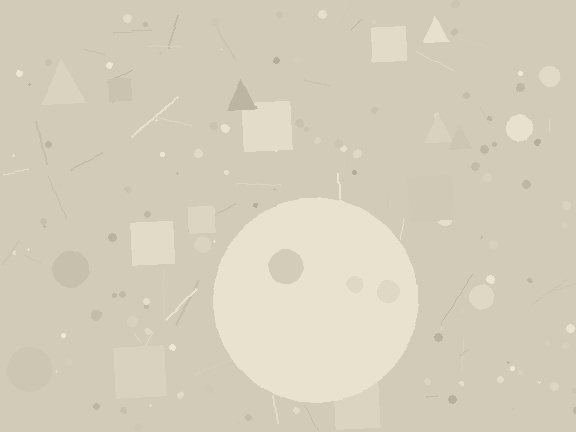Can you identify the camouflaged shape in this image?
The camouflaged shape is a circle.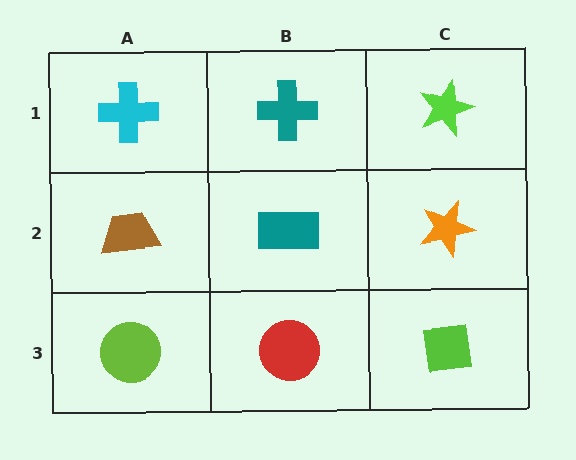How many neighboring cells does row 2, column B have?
4.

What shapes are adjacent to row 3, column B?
A teal rectangle (row 2, column B), a lime circle (row 3, column A), a lime square (row 3, column C).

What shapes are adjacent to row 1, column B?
A teal rectangle (row 2, column B), a cyan cross (row 1, column A), a lime star (row 1, column C).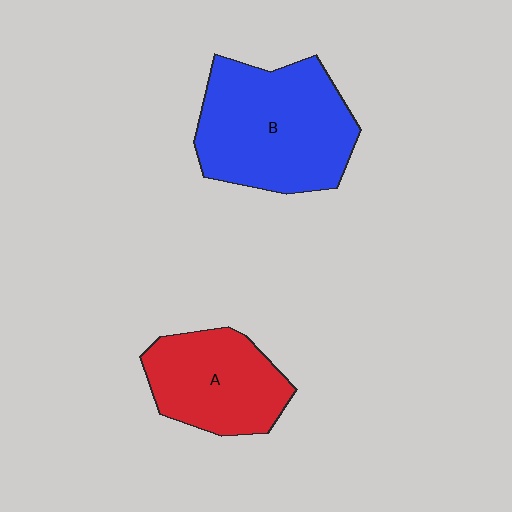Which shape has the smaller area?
Shape A (red).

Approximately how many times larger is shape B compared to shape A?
Approximately 1.5 times.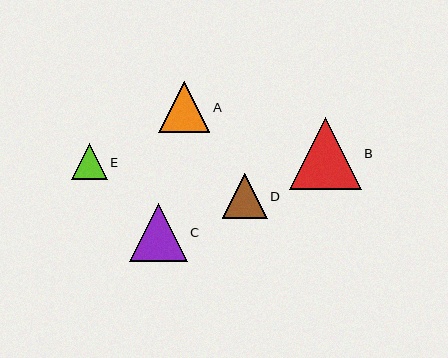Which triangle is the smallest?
Triangle E is the smallest with a size of approximately 36 pixels.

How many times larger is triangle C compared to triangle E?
Triangle C is approximately 1.6 times the size of triangle E.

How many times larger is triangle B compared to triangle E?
Triangle B is approximately 2.0 times the size of triangle E.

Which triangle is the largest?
Triangle B is the largest with a size of approximately 72 pixels.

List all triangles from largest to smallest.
From largest to smallest: B, C, A, D, E.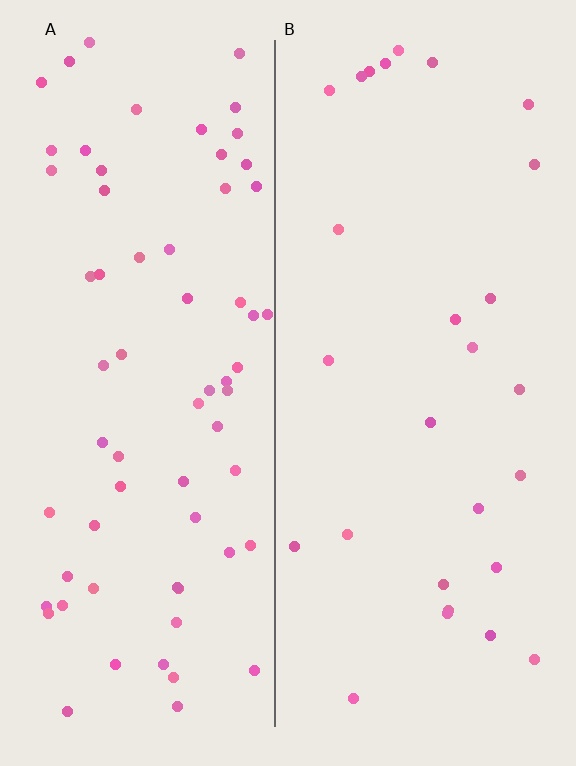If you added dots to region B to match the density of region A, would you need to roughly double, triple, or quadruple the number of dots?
Approximately double.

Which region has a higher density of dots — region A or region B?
A (the left).